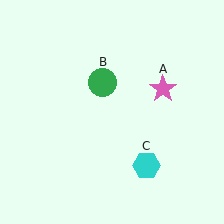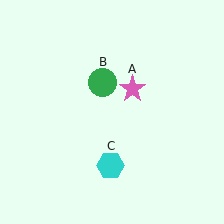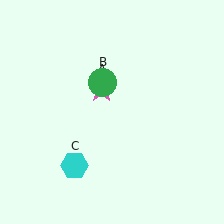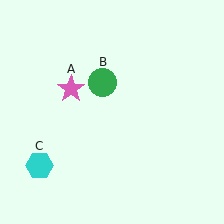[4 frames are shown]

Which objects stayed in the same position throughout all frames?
Green circle (object B) remained stationary.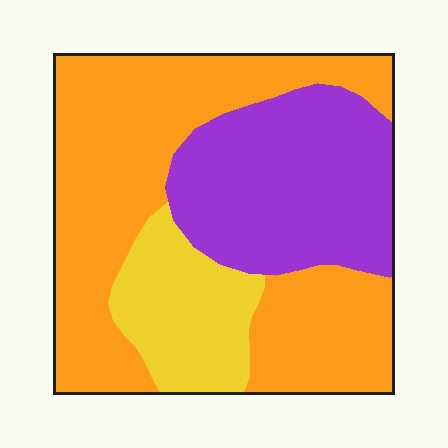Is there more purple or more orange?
Orange.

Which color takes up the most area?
Orange, at roughly 55%.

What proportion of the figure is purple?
Purple covers around 30% of the figure.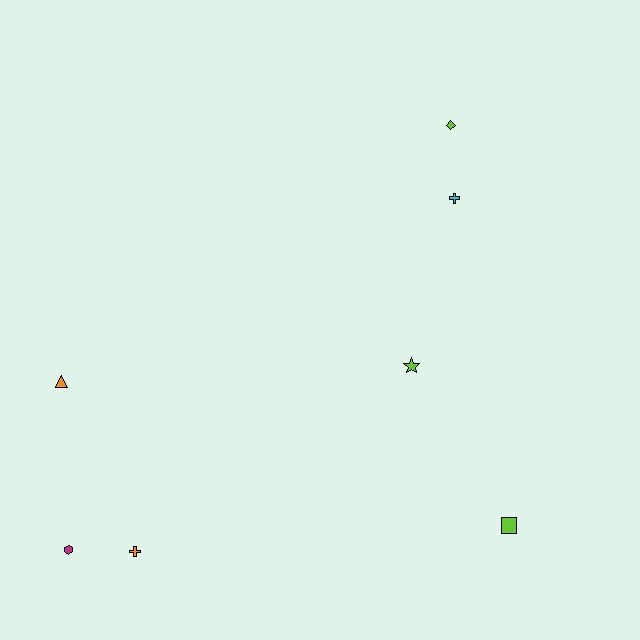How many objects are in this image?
There are 7 objects.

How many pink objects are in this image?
There are no pink objects.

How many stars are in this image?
There is 1 star.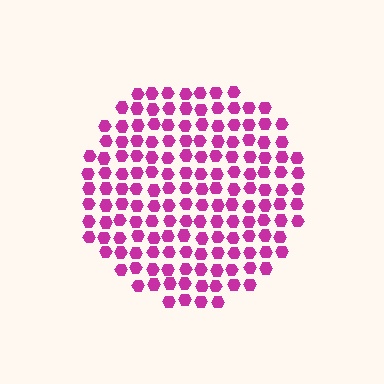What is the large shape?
The large shape is a circle.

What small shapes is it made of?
It is made of small hexagons.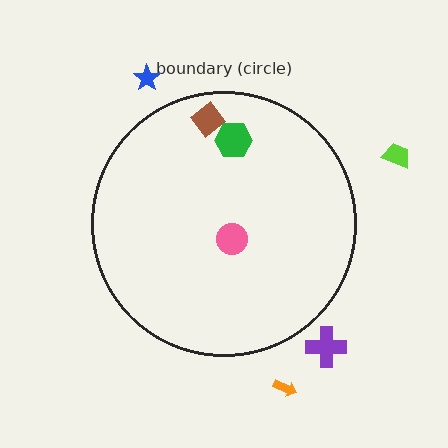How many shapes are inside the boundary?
3 inside, 4 outside.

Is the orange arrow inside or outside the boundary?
Outside.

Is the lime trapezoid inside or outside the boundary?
Outside.